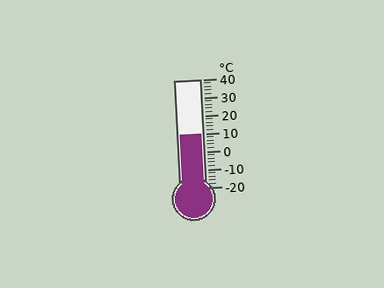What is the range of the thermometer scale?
The thermometer scale ranges from -20°C to 40°C.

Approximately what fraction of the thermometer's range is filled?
The thermometer is filled to approximately 50% of its range.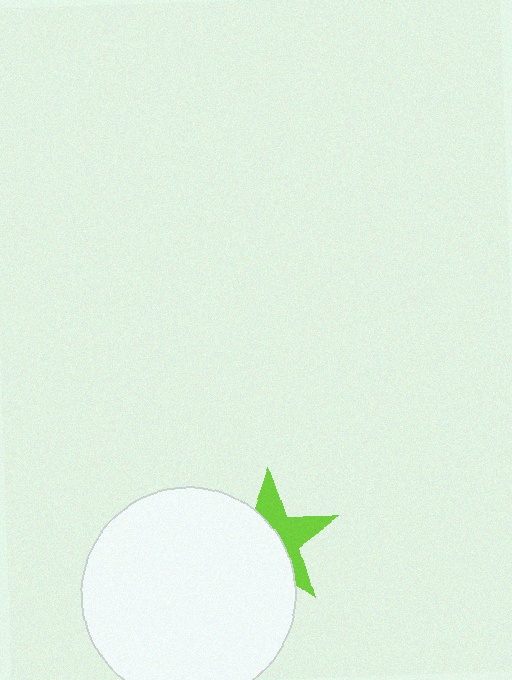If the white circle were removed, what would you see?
You would see the complete lime star.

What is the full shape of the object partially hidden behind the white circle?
The partially hidden object is a lime star.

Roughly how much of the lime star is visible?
A small part of it is visible (roughly 44%).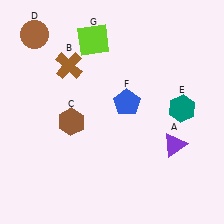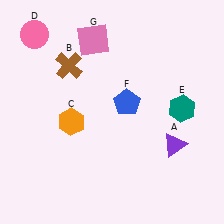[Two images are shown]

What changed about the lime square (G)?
In Image 1, G is lime. In Image 2, it changed to pink.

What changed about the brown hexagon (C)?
In Image 1, C is brown. In Image 2, it changed to orange.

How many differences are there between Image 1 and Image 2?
There are 3 differences between the two images.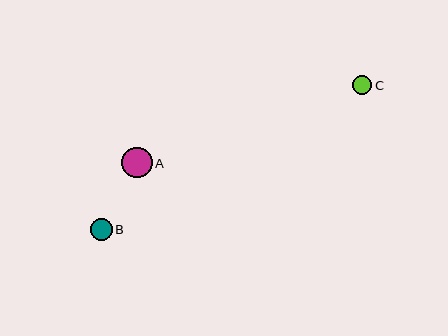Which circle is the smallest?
Circle C is the smallest with a size of approximately 19 pixels.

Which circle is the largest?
Circle A is the largest with a size of approximately 30 pixels.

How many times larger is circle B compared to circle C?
Circle B is approximately 1.2 times the size of circle C.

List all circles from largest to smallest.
From largest to smallest: A, B, C.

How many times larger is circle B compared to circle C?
Circle B is approximately 1.2 times the size of circle C.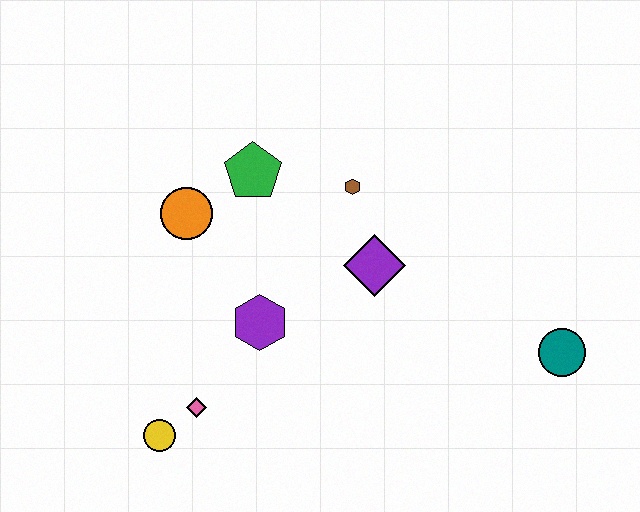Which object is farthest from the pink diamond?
The teal circle is farthest from the pink diamond.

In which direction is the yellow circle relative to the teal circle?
The yellow circle is to the left of the teal circle.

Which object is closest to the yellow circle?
The pink diamond is closest to the yellow circle.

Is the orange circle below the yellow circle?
No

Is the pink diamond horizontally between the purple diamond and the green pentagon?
No